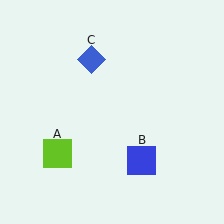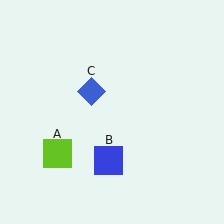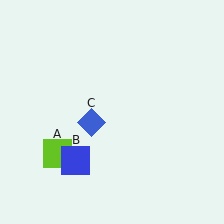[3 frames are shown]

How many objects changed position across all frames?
2 objects changed position: blue square (object B), blue diamond (object C).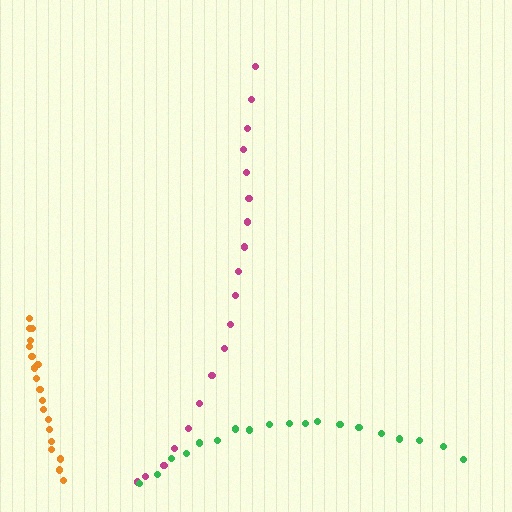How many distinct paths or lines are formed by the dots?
There are 3 distinct paths.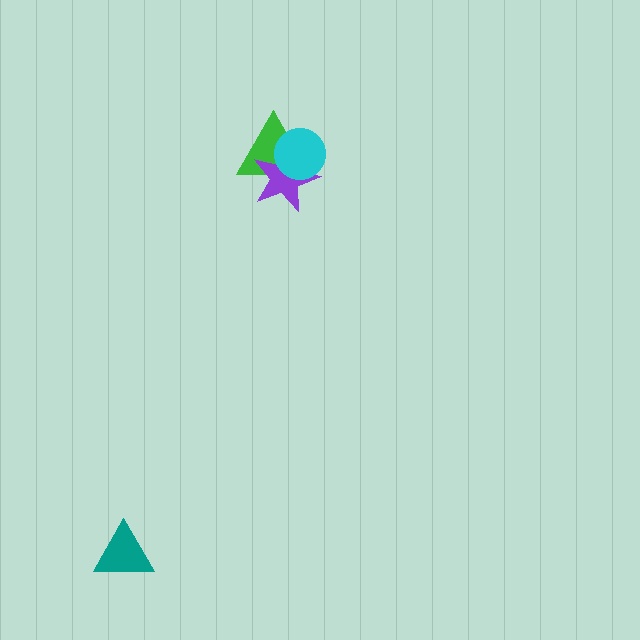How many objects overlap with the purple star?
2 objects overlap with the purple star.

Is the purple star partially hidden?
Yes, it is partially covered by another shape.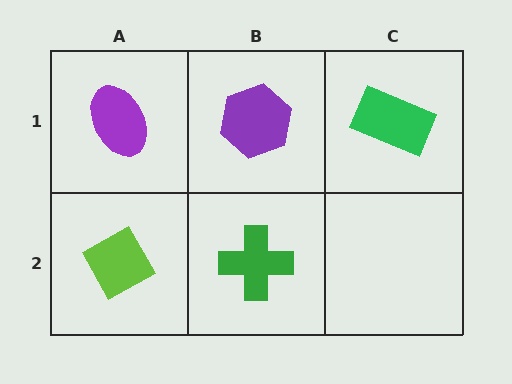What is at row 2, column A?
A lime diamond.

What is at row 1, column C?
A green rectangle.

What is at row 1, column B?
A purple hexagon.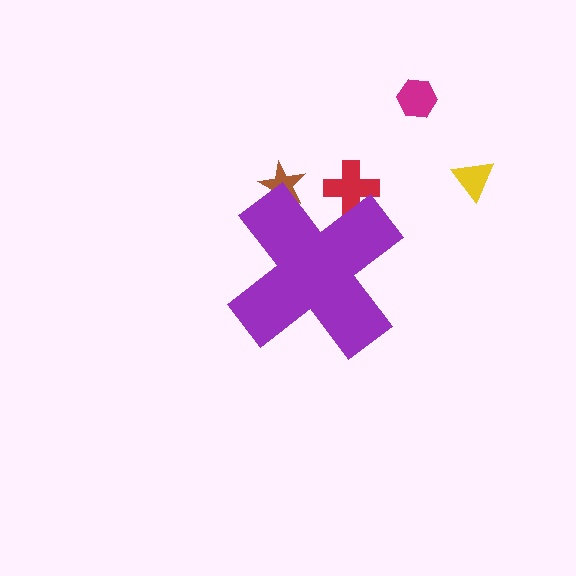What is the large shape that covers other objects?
A purple cross.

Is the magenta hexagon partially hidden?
No, the magenta hexagon is fully visible.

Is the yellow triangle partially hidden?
No, the yellow triangle is fully visible.